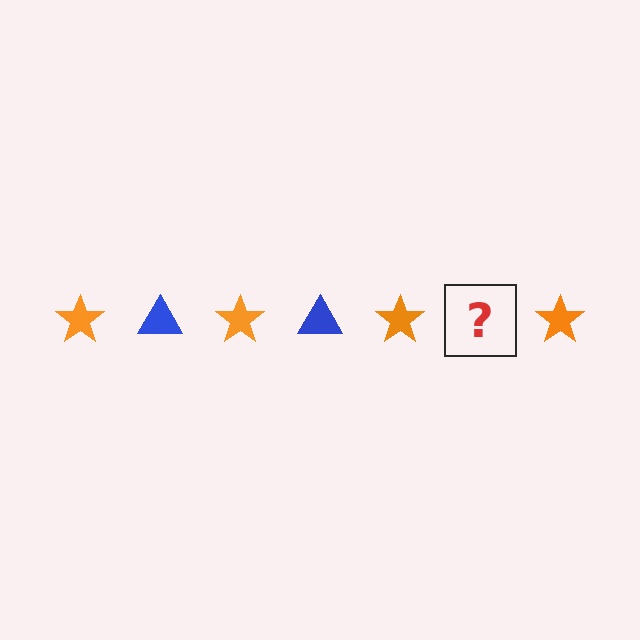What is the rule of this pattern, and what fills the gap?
The rule is that the pattern alternates between orange star and blue triangle. The gap should be filled with a blue triangle.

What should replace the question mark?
The question mark should be replaced with a blue triangle.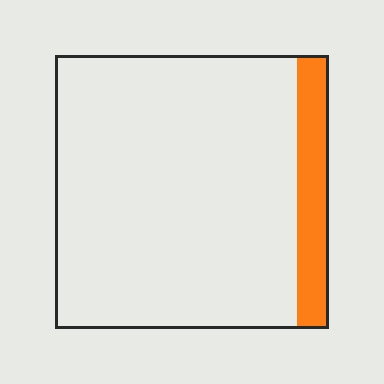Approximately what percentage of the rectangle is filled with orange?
Approximately 10%.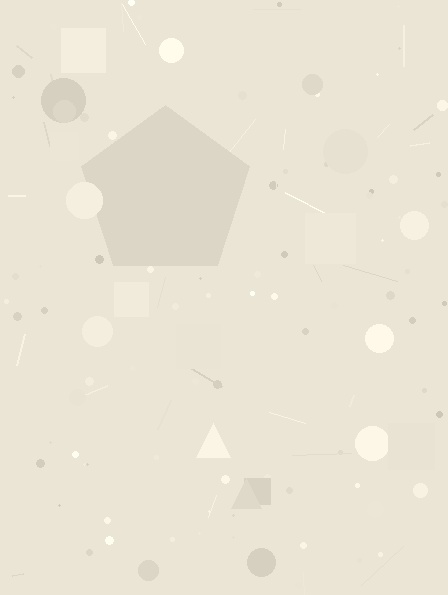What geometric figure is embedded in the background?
A pentagon is embedded in the background.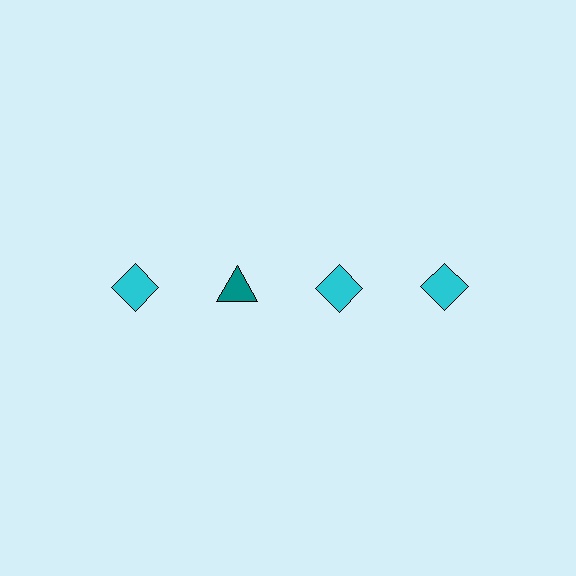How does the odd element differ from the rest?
It differs in both color (teal instead of cyan) and shape (triangle instead of diamond).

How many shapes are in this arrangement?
There are 4 shapes arranged in a grid pattern.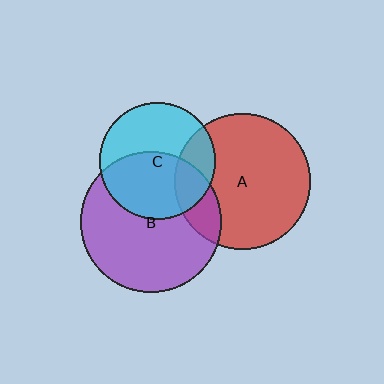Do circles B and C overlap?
Yes.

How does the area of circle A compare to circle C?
Approximately 1.4 times.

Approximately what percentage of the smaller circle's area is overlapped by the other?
Approximately 50%.